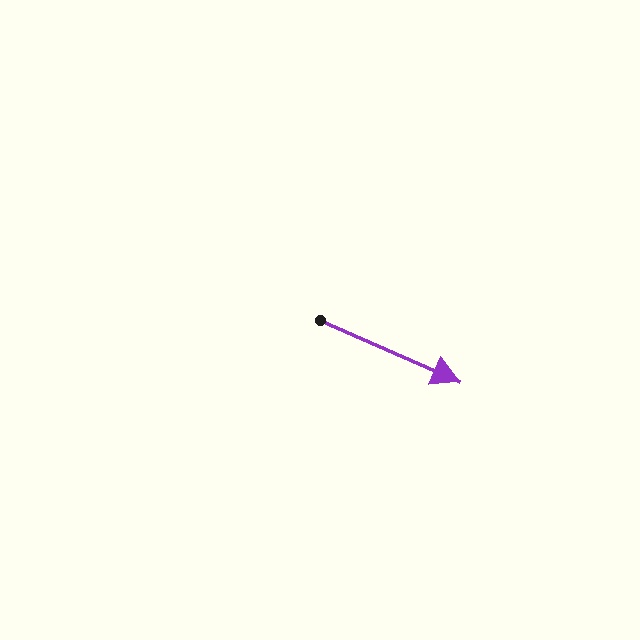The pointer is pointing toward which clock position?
Roughly 4 o'clock.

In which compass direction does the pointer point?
Southeast.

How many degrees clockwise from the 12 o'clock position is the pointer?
Approximately 114 degrees.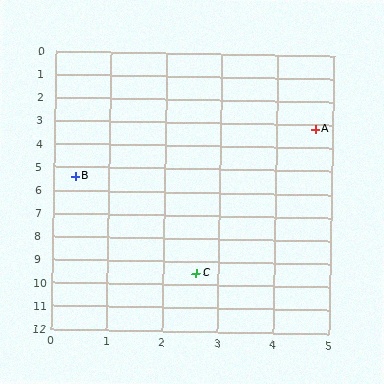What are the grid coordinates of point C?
Point C is at approximately (2.6, 9.5).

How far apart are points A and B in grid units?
Points A and B are about 4.8 grid units apart.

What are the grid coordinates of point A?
Point A is at approximately (4.7, 3.2).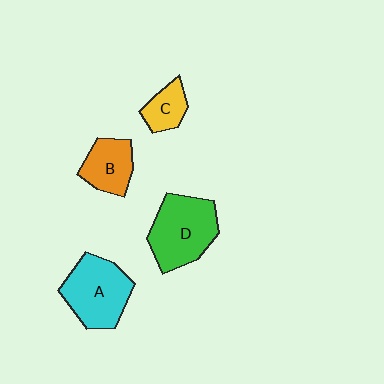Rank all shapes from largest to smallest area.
From largest to smallest: D (green), A (cyan), B (orange), C (yellow).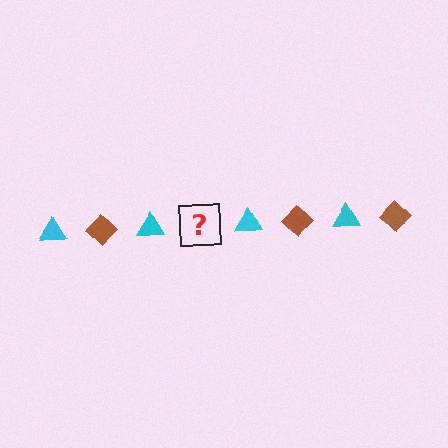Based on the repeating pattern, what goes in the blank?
The blank should be a brown diamond.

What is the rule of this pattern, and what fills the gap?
The rule is that the pattern alternates between cyan triangle and brown diamond. The gap should be filled with a brown diamond.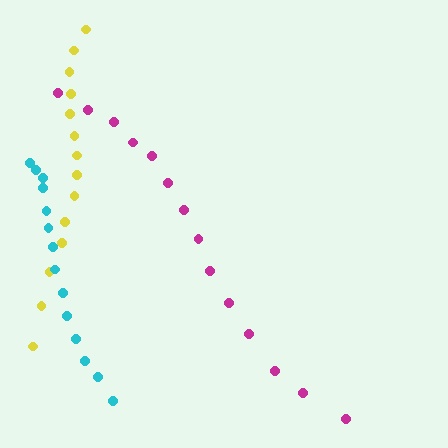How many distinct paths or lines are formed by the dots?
There are 3 distinct paths.